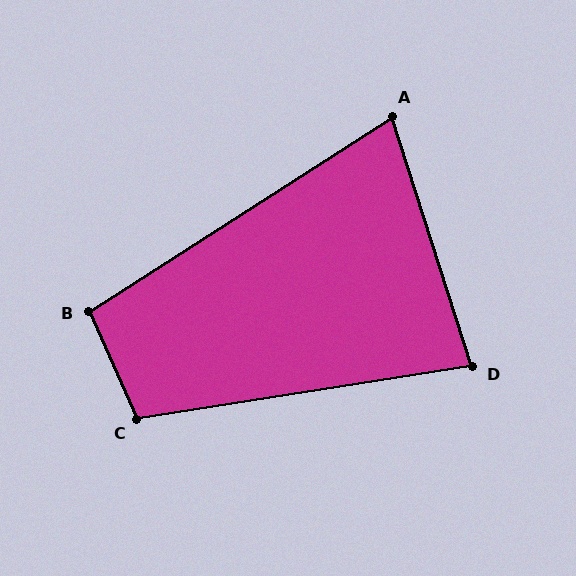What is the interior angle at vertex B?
Approximately 99 degrees (obtuse).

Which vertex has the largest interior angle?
C, at approximately 105 degrees.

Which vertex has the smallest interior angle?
A, at approximately 75 degrees.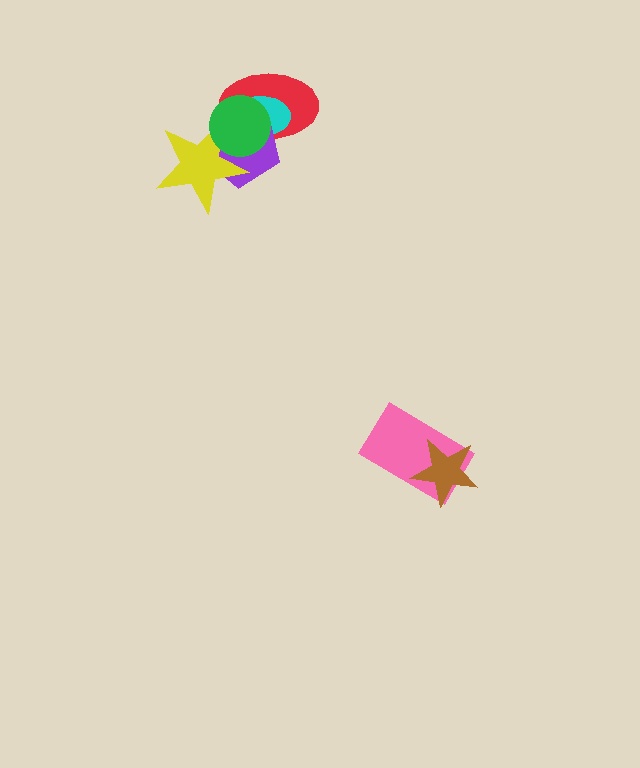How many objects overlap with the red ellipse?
3 objects overlap with the red ellipse.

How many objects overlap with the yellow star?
2 objects overlap with the yellow star.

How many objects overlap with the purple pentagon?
4 objects overlap with the purple pentagon.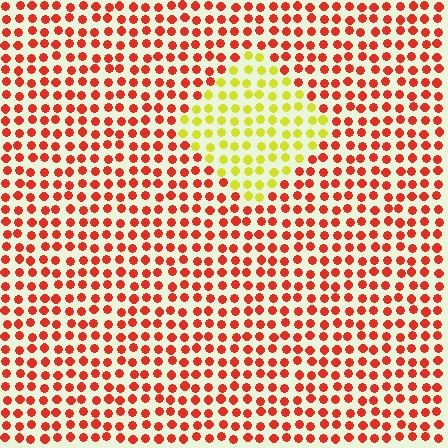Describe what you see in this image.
The image is filled with small red elements in a uniform arrangement. A diamond-shaped region is visible where the elements are tinted to a slightly different hue, forming a subtle color boundary.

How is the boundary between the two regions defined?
The boundary is defined purely by a slight shift in hue (about 62 degrees). Spacing, size, and orientation are identical on both sides.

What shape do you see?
I see a diamond.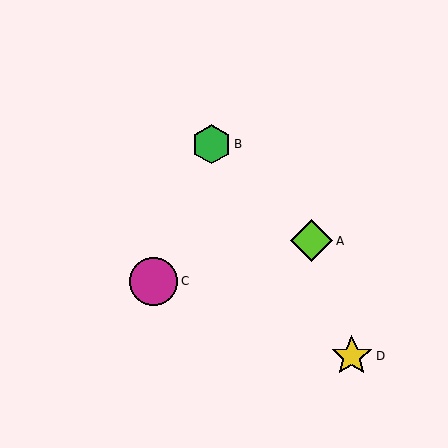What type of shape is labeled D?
Shape D is a yellow star.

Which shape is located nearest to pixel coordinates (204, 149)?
The green hexagon (labeled B) at (211, 144) is nearest to that location.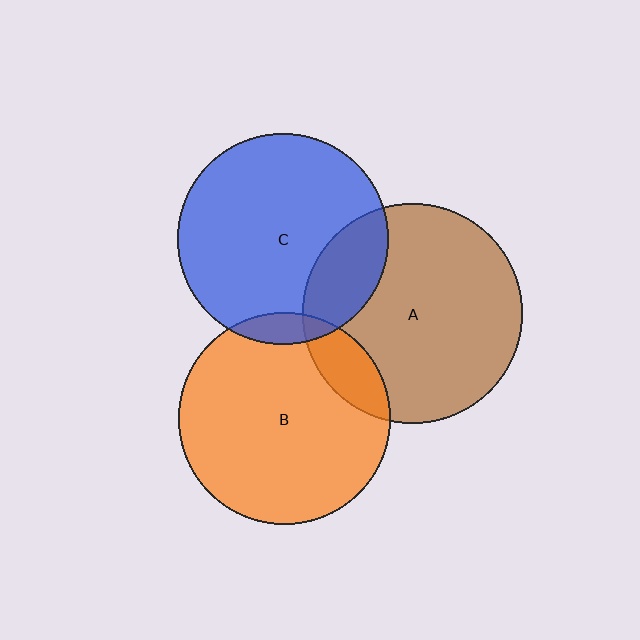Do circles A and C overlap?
Yes.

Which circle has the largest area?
Circle A (brown).